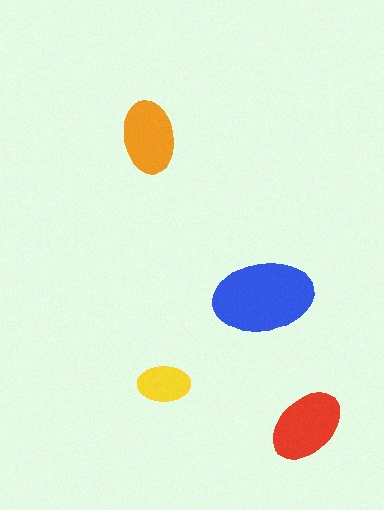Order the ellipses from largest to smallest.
the blue one, the red one, the orange one, the yellow one.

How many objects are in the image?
There are 4 objects in the image.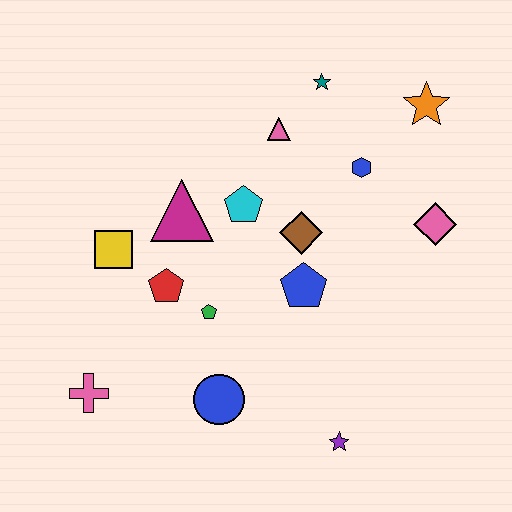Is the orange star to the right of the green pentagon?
Yes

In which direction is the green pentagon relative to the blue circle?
The green pentagon is above the blue circle.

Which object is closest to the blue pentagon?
The brown diamond is closest to the blue pentagon.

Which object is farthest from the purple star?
The teal star is farthest from the purple star.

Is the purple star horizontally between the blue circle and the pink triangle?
No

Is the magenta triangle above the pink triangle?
No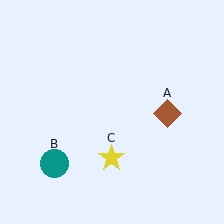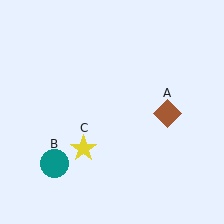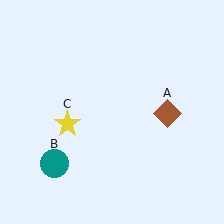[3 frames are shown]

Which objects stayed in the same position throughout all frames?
Brown diamond (object A) and teal circle (object B) remained stationary.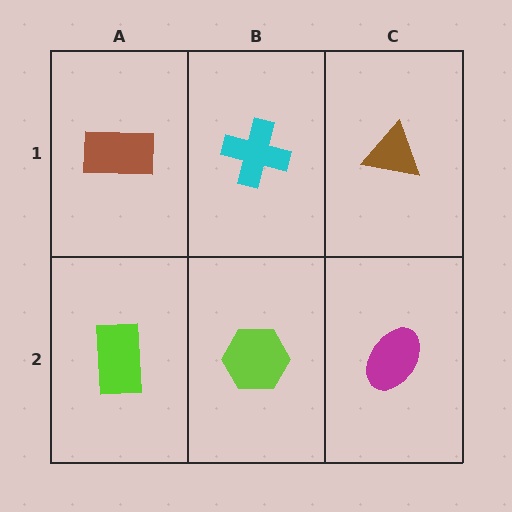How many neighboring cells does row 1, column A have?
2.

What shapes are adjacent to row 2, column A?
A brown rectangle (row 1, column A), a lime hexagon (row 2, column B).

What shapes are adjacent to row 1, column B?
A lime hexagon (row 2, column B), a brown rectangle (row 1, column A), a brown triangle (row 1, column C).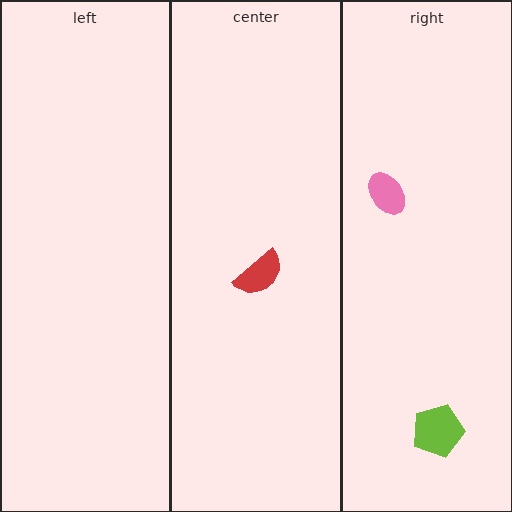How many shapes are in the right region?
2.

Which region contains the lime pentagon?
The right region.